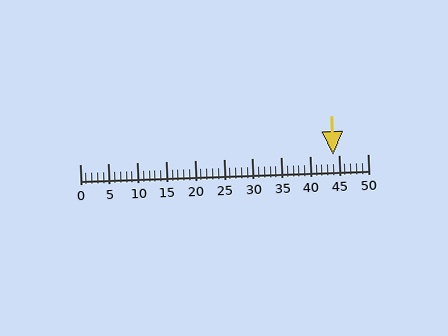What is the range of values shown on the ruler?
The ruler shows values from 0 to 50.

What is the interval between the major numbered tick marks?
The major tick marks are spaced 5 units apart.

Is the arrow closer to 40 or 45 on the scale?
The arrow is closer to 45.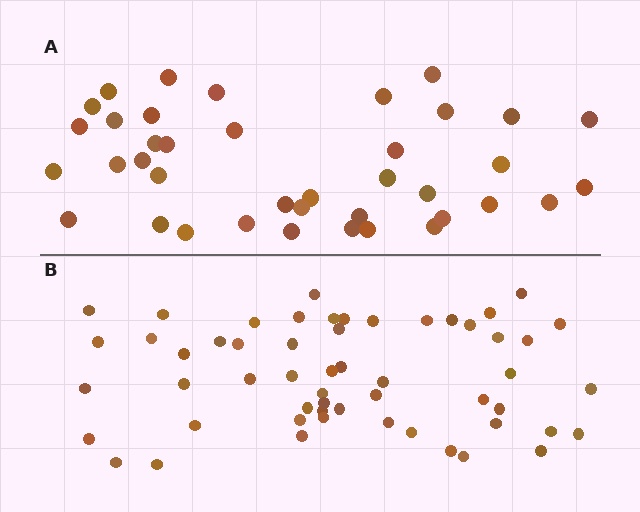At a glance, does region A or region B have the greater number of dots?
Region B (the bottom region) has more dots.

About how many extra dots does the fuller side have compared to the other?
Region B has approximately 15 more dots than region A.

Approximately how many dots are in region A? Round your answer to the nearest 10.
About 40 dots. (The exact count is 39, which rounds to 40.)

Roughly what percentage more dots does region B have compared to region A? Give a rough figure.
About 40% more.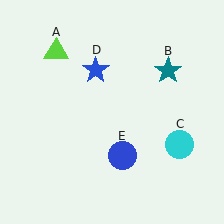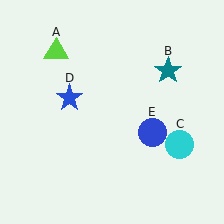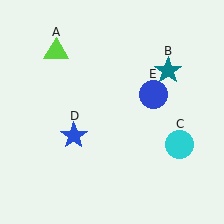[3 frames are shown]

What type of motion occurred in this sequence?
The blue star (object D), blue circle (object E) rotated counterclockwise around the center of the scene.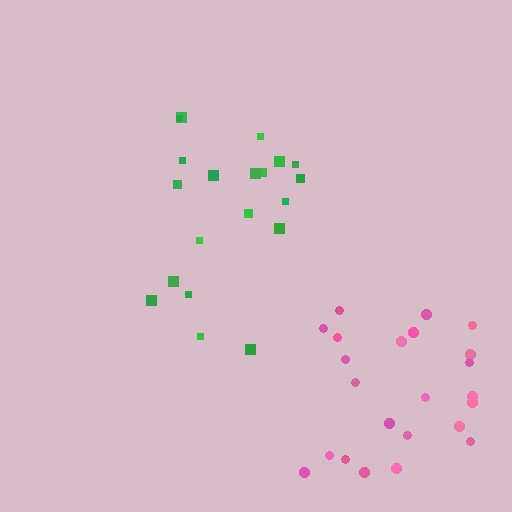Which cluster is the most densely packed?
Pink.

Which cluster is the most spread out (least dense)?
Green.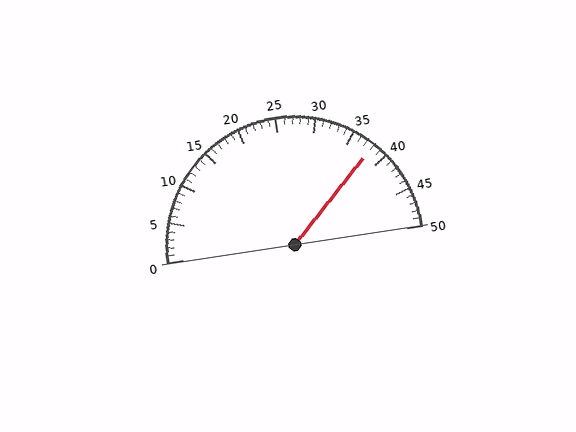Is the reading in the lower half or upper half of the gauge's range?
The reading is in the upper half of the range (0 to 50).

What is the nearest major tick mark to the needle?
The nearest major tick mark is 40.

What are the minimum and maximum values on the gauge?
The gauge ranges from 0 to 50.